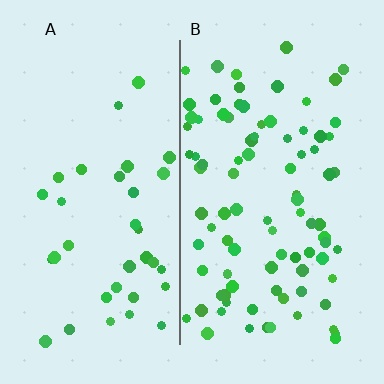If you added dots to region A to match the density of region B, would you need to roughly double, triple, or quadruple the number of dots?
Approximately triple.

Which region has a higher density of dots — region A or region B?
B (the right).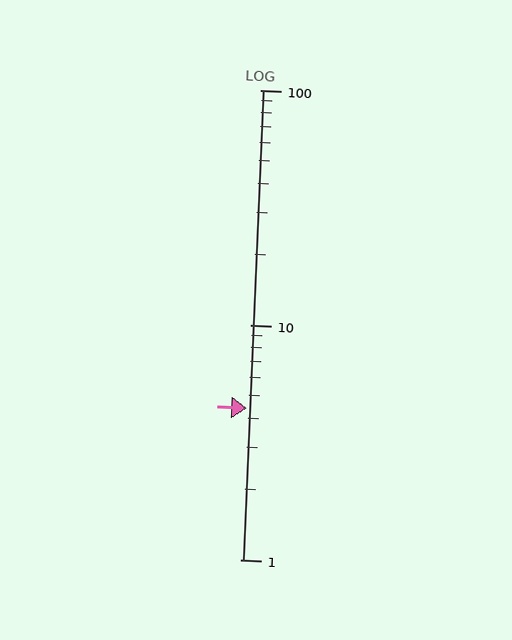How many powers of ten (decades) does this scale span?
The scale spans 2 decades, from 1 to 100.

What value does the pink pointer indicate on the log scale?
The pointer indicates approximately 4.4.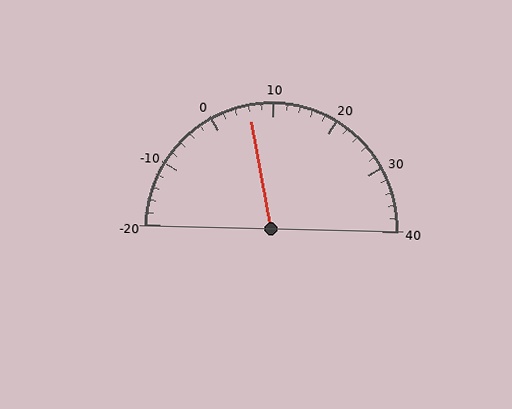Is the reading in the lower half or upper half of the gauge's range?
The reading is in the lower half of the range (-20 to 40).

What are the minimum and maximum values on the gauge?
The gauge ranges from -20 to 40.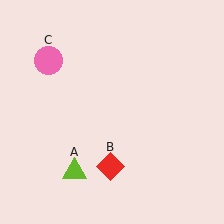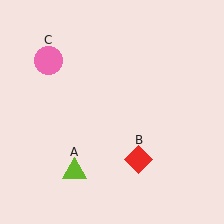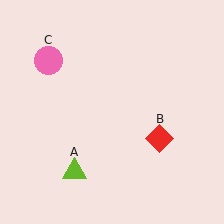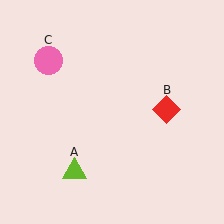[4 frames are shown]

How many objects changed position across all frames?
1 object changed position: red diamond (object B).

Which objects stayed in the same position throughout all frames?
Lime triangle (object A) and pink circle (object C) remained stationary.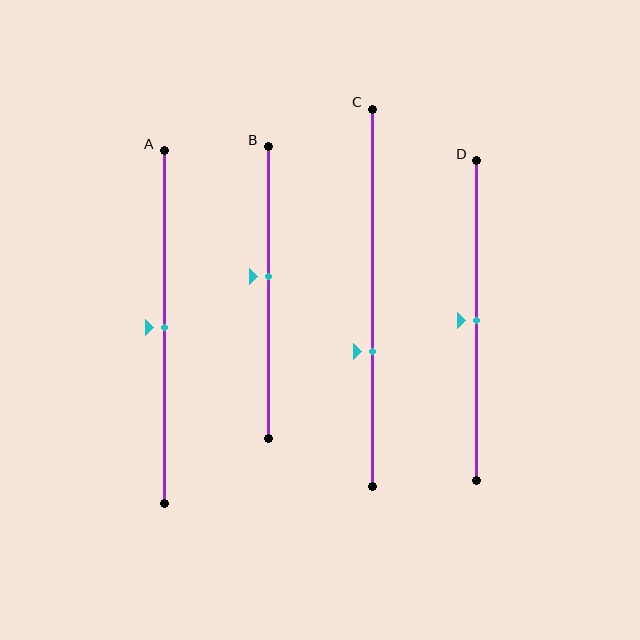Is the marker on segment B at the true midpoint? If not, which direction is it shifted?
No, the marker on segment B is shifted upward by about 6% of the segment length.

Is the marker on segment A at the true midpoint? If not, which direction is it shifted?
Yes, the marker on segment A is at the true midpoint.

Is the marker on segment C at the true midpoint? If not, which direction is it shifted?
No, the marker on segment C is shifted downward by about 14% of the segment length.